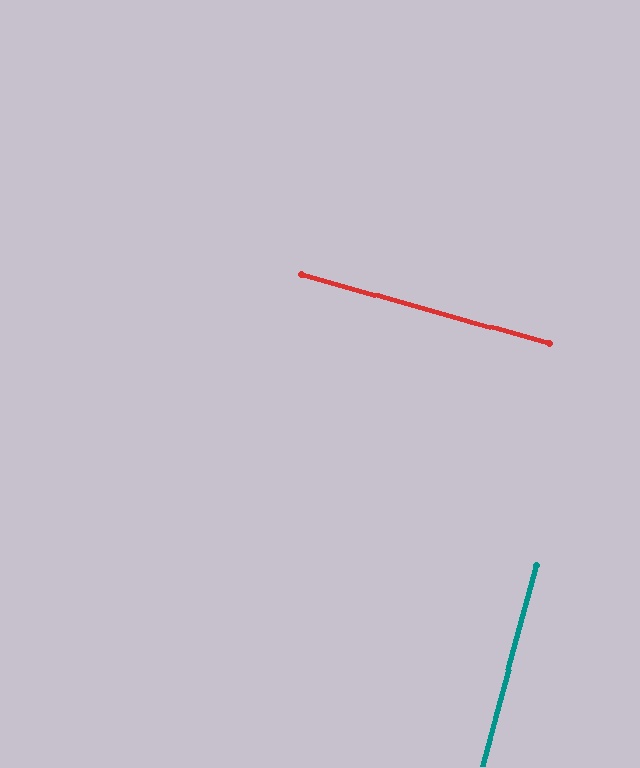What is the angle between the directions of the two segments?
Approximately 89 degrees.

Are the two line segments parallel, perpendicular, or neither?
Perpendicular — they meet at approximately 89°.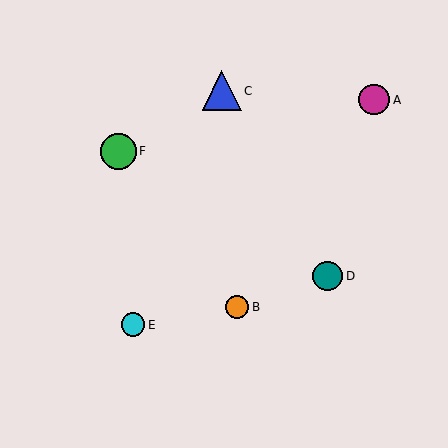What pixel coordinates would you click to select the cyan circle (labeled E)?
Click at (133, 325) to select the cyan circle E.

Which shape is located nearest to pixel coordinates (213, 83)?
The blue triangle (labeled C) at (222, 91) is nearest to that location.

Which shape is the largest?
The blue triangle (labeled C) is the largest.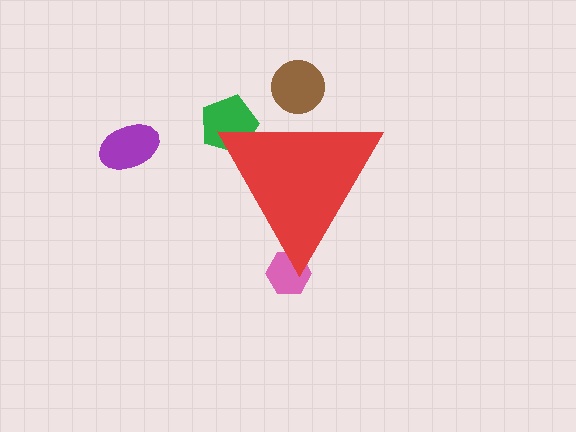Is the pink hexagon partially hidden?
Yes, the pink hexagon is partially hidden behind the red triangle.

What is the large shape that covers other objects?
A red triangle.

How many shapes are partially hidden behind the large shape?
3 shapes are partially hidden.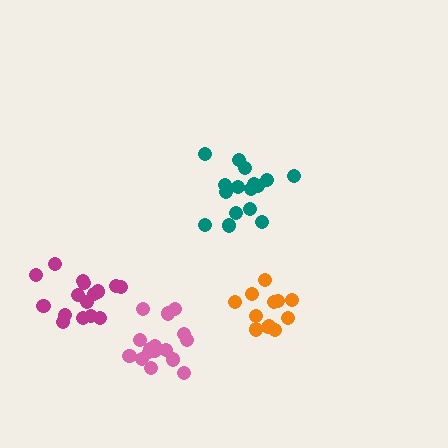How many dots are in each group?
Group 1: 16 dots, Group 2: 16 dots, Group 3: 16 dots, Group 4: 13 dots (61 total).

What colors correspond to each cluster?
The clusters are colored: magenta, pink, teal, orange.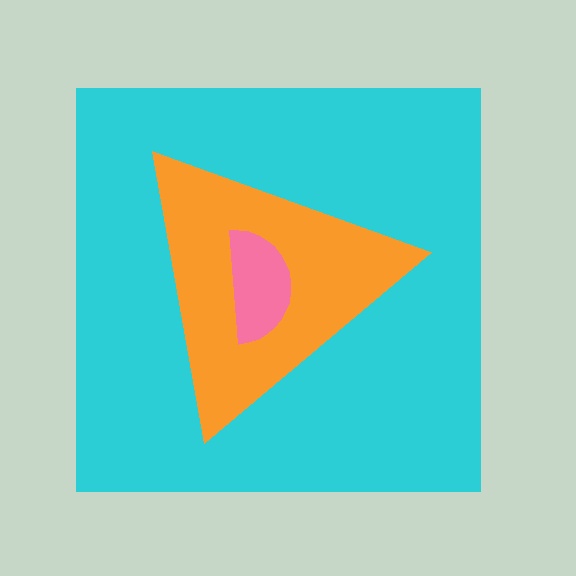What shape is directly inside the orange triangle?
The pink semicircle.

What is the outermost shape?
The cyan square.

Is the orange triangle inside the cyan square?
Yes.